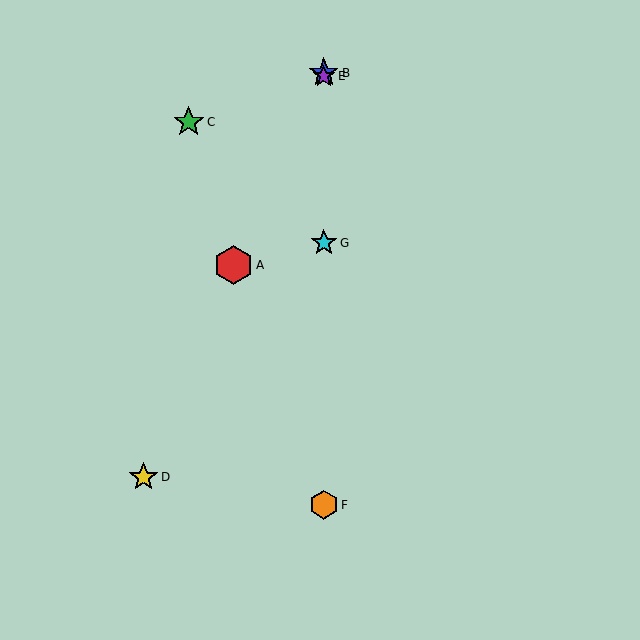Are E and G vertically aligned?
Yes, both are at x≈324.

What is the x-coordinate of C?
Object C is at x≈189.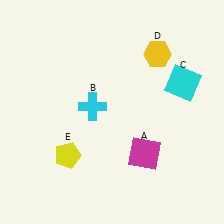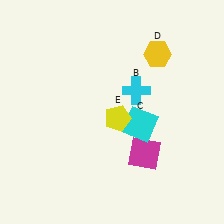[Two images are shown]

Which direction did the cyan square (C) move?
The cyan square (C) moved left.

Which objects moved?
The objects that moved are: the cyan cross (B), the cyan square (C), the yellow pentagon (E).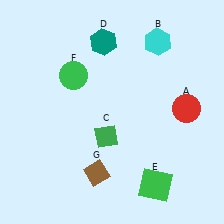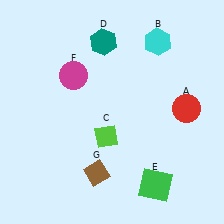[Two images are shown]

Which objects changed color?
C changed from green to lime. F changed from green to magenta.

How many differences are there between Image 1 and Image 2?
There are 2 differences between the two images.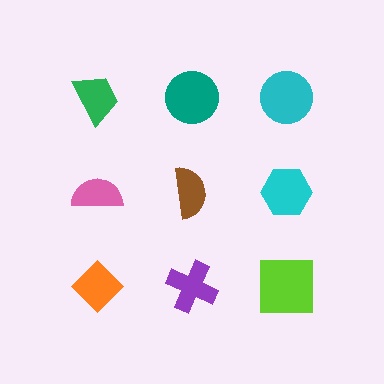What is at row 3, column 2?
A purple cross.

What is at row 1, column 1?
A green trapezoid.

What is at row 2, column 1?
A pink semicircle.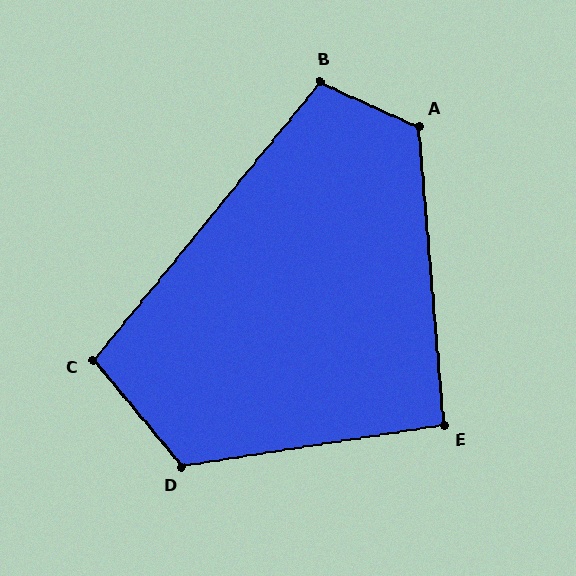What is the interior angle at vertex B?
Approximately 105 degrees (obtuse).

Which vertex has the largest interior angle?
D, at approximately 121 degrees.